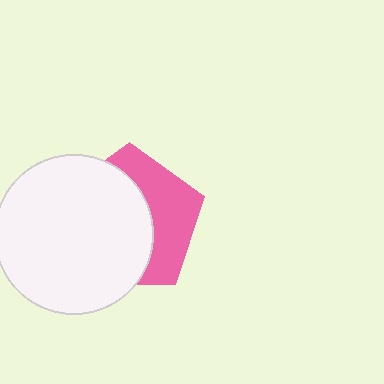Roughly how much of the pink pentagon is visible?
A small part of it is visible (roughly 40%).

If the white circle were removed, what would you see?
You would see the complete pink pentagon.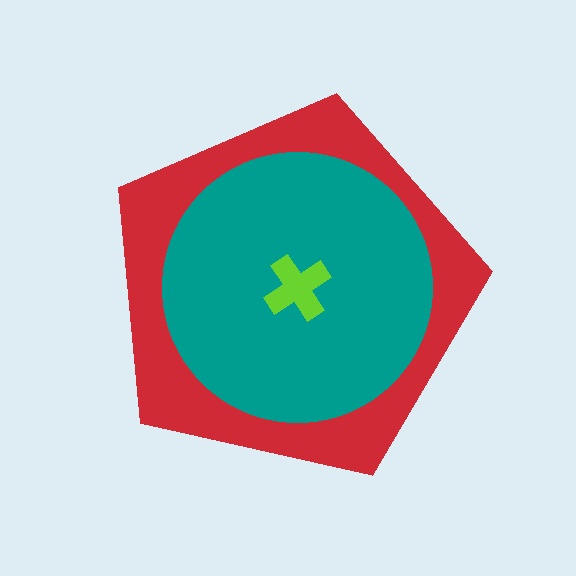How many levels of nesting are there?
3.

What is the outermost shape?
The red pentagon.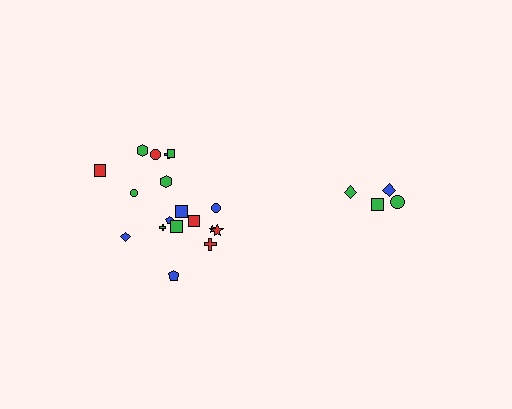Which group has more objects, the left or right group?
The left group.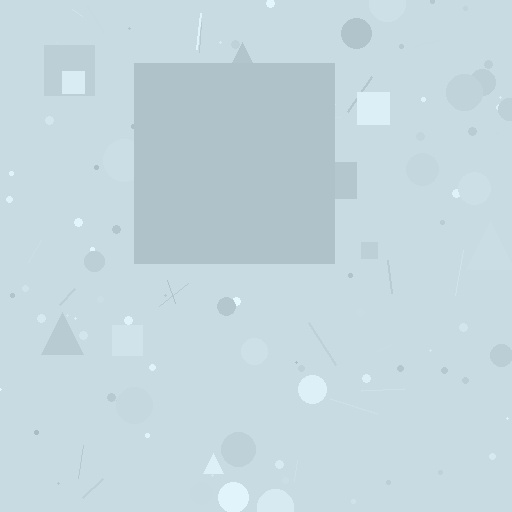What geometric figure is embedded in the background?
A square is embedded in the background.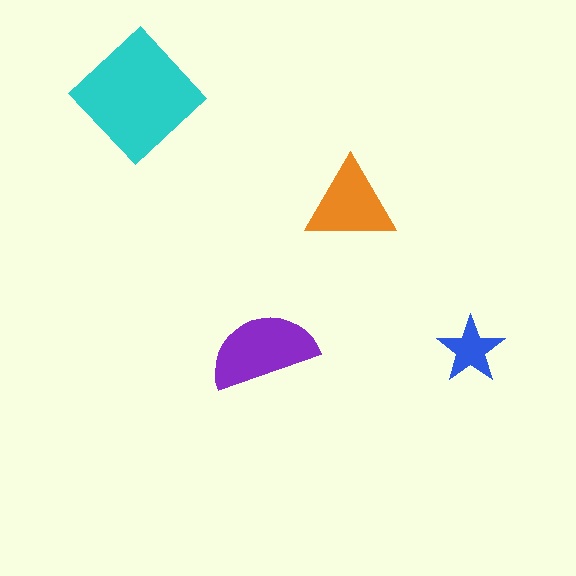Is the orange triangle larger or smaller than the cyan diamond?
Smaller.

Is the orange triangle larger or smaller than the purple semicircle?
Smaller.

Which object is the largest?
The cyan diamond.